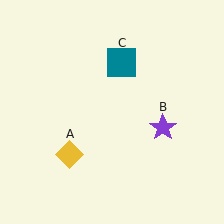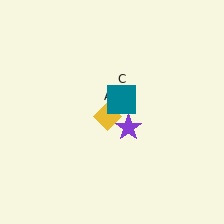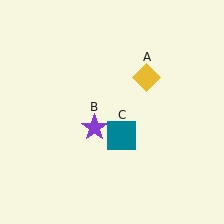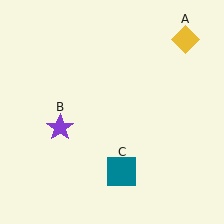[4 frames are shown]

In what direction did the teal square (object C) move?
The teal square (object C) moved down.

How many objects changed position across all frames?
3 objects changed position: yellow diamond (object A), purple star (object B), teal square (object C).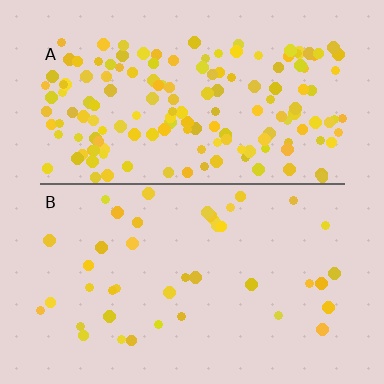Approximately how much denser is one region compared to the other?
Approximately 3.8× — region A over region B.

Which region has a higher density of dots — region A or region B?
A (the top).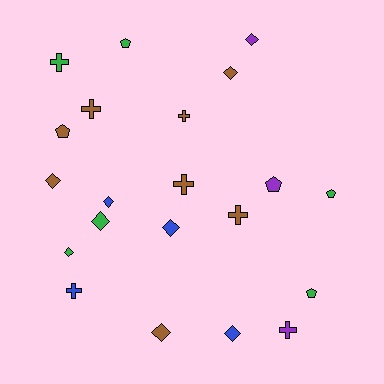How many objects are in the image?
There are 21 objects.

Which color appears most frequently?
Brown, with 8 objects.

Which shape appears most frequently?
Diamond, with 9 objects.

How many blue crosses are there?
There is 1 blue cross.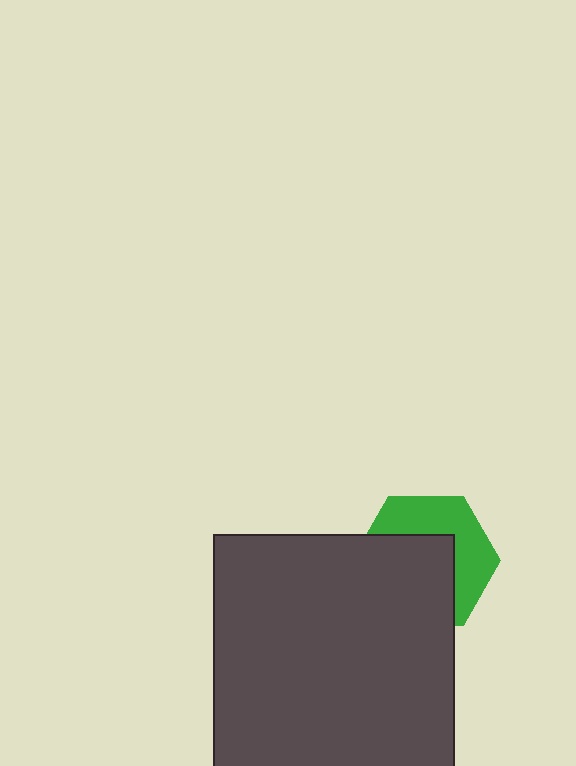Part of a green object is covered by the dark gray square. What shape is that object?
It is a hexagon.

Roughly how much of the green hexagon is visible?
A small part of it is visible (roughly 44%).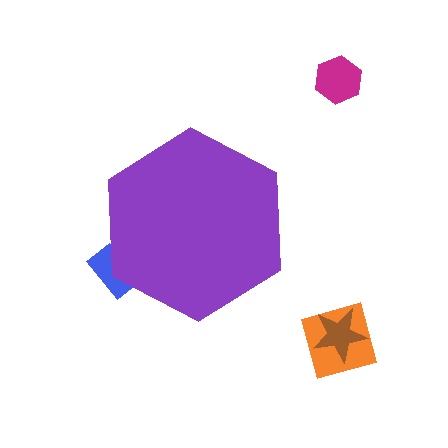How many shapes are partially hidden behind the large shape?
1 shape is partially hidden.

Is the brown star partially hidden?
No, the brown star is fully visible.